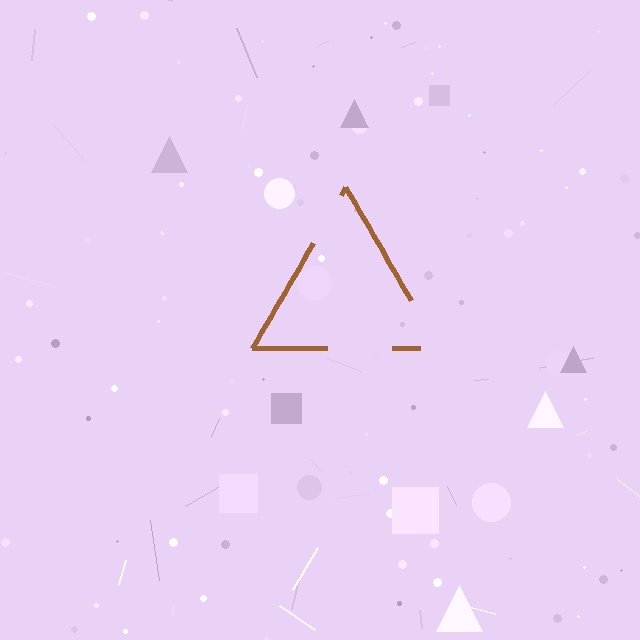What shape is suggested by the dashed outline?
The dashed outline suggests a triangle.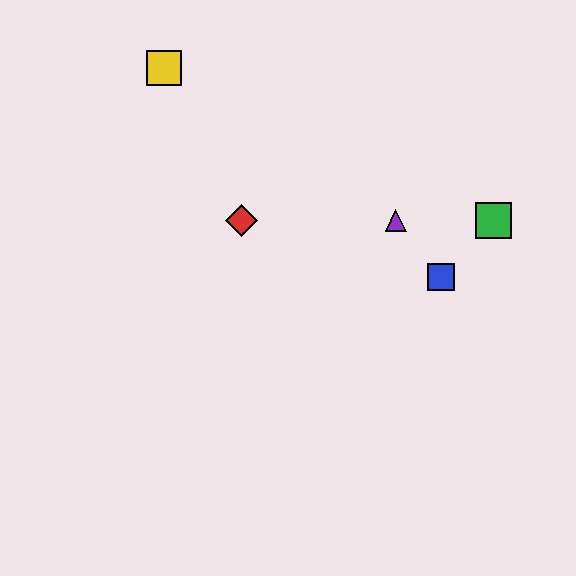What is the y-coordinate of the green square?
The green square is at y≈221.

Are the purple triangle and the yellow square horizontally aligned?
No, the purple triangle is at y≈221 and the yellow square is at y≈68.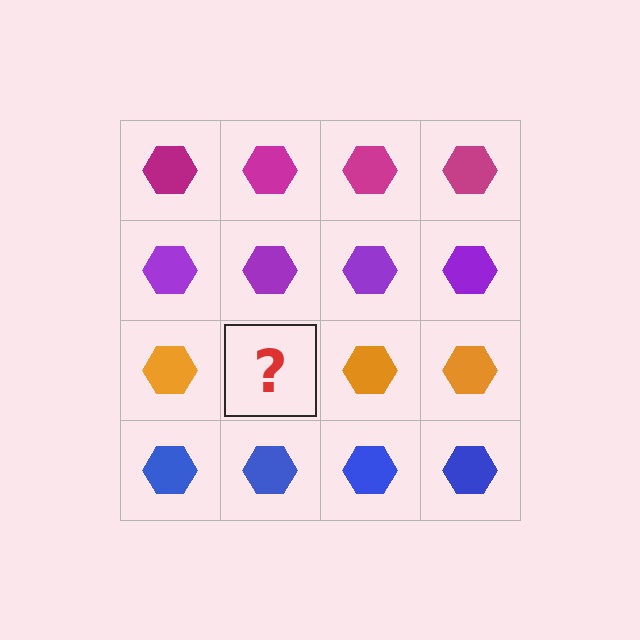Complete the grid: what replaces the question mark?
The question mark should be replaced with an orange hexagon.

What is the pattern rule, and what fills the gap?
The rule is that each row has a consistent color. The gap should be filled with an orange hexagon.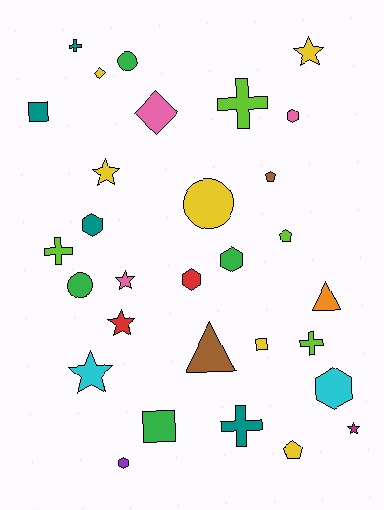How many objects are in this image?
There are 30 objects.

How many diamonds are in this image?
There are 2 diamonds.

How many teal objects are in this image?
There are 4 teal objects.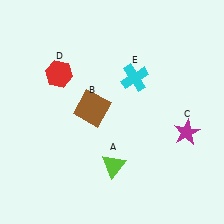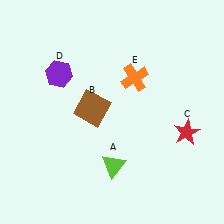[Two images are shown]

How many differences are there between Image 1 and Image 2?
There are 3 differences between the two images.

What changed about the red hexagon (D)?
In Image 1, D is red. In Image 2, it changed to purple.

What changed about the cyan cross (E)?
In Image 1, E is cyan. In Image 2, it changed to orange.